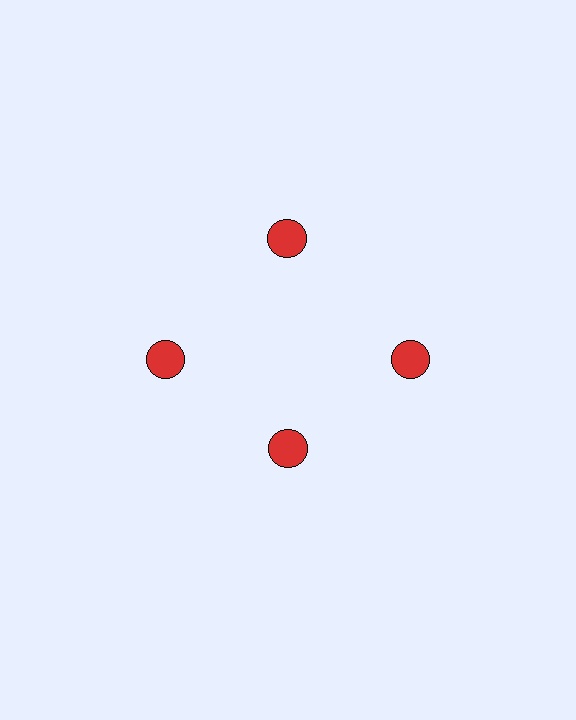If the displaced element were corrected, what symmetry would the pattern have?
It would have 4-fold rotational symmetry — the pattern would map onto itself every 90 degrees.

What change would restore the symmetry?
The symmetry would be restored by moving it outward, back onto the ring so that all 4 circles sit at equal angles and equal distance from the center.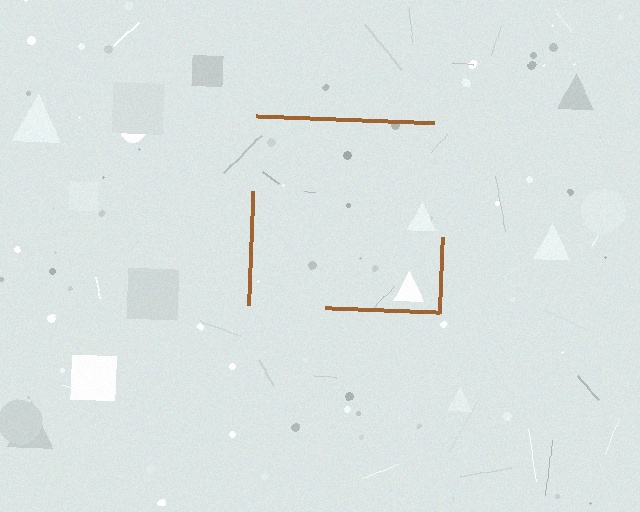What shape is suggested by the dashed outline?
The dashed outline suggests a square.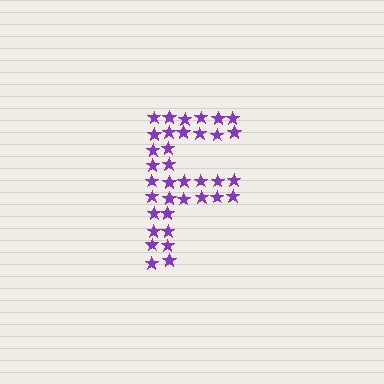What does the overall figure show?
The overall figure shows the letter F.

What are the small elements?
The small elements are stars.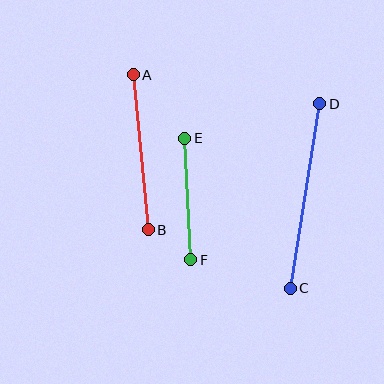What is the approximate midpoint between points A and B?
The midpoint is at approximately (141, 152) pixels.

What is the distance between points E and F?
The distance is approximately 122 pixels.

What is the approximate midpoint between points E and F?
The midpoint is at approximately (188, 199) pixels.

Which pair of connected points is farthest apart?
Points C and D are farthest apart.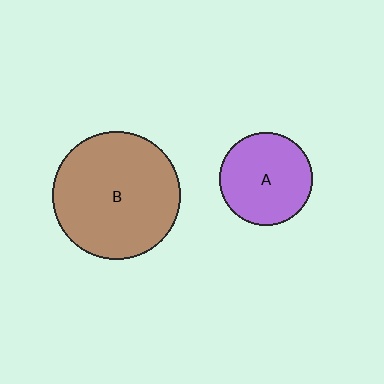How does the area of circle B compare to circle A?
Approximately 1.9 times.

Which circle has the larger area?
Circle B (brown).